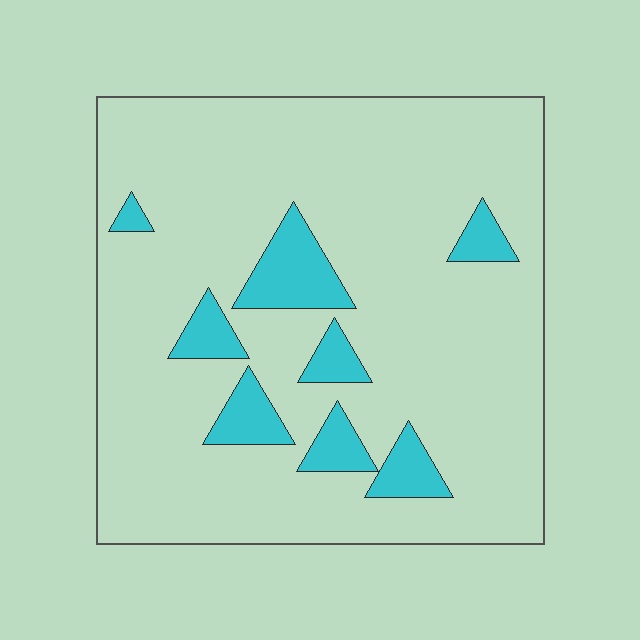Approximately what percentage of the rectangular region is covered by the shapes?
Approximately 15%.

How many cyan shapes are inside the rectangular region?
8.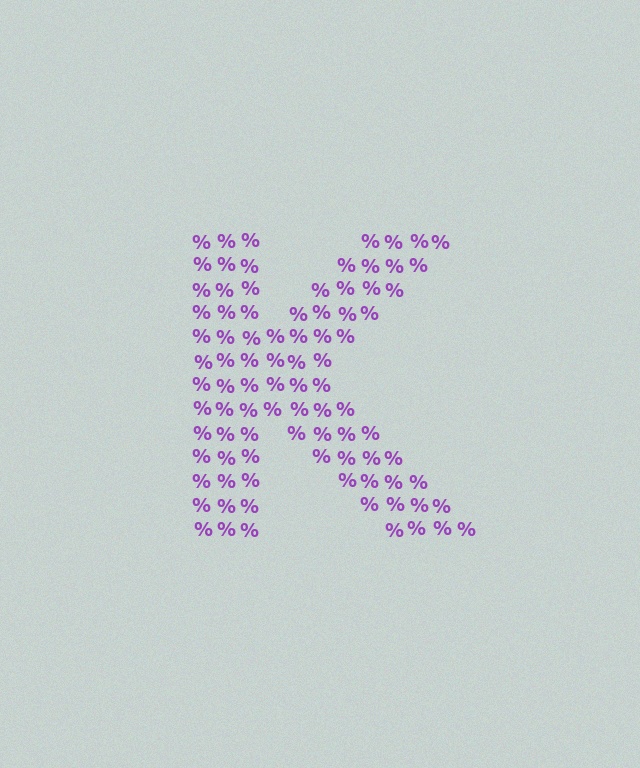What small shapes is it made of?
It is made of small percent signs.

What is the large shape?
The large shape is the letter K.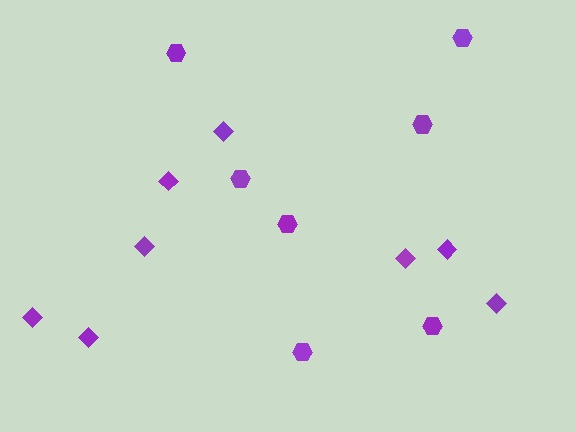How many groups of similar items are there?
There are 2 groups: one group of hexagons (7) and one group of diamonds (8).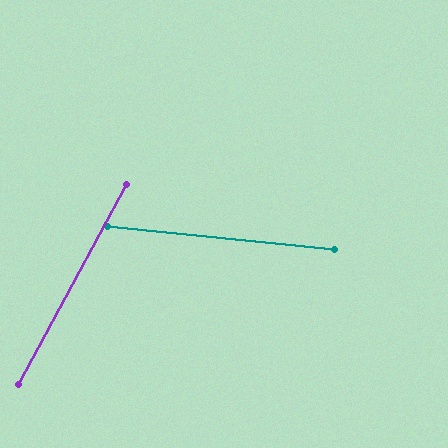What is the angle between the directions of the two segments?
Approximately 67 degrees.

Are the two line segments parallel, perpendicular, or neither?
Neither parallel nor perpendicular — they differ by about 67°.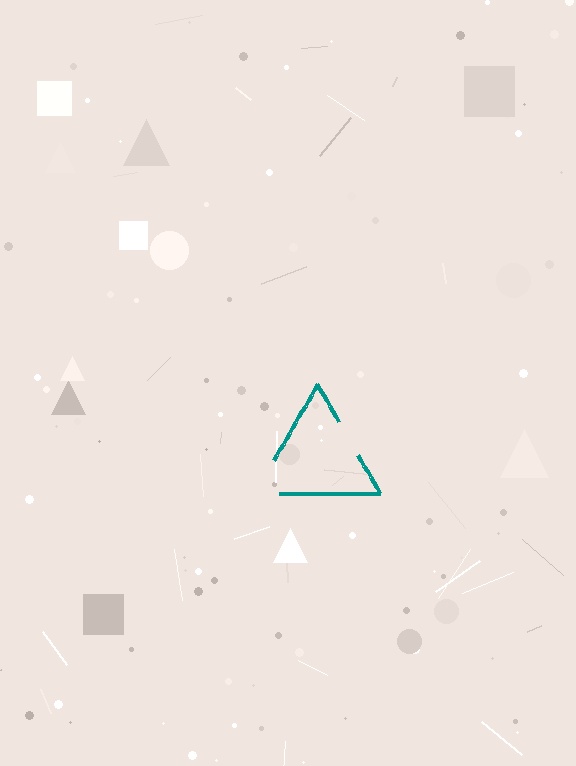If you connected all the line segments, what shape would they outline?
They would outline a triangle.